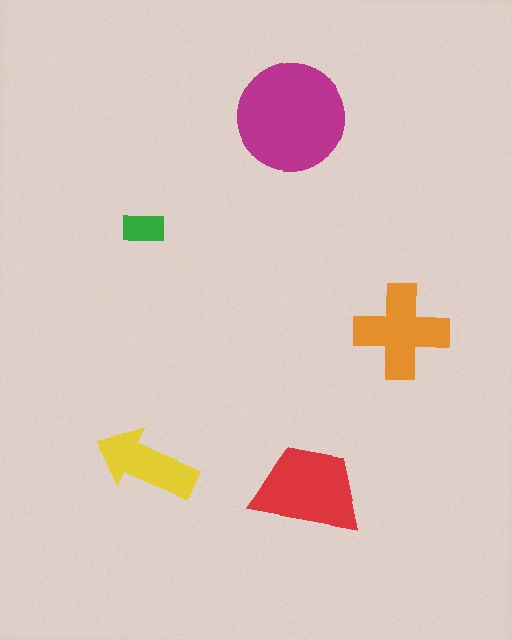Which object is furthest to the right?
The orange cross is rightmost.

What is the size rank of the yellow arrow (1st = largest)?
4th.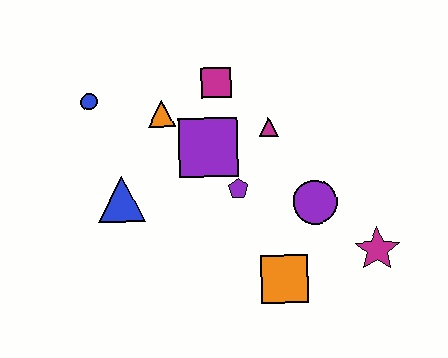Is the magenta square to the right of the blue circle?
Yes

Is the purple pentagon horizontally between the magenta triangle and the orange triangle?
Yes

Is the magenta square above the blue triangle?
Yes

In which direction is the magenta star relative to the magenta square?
The magenta star is below the magenta square.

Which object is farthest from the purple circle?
The blue circle is farthest from the purple circle.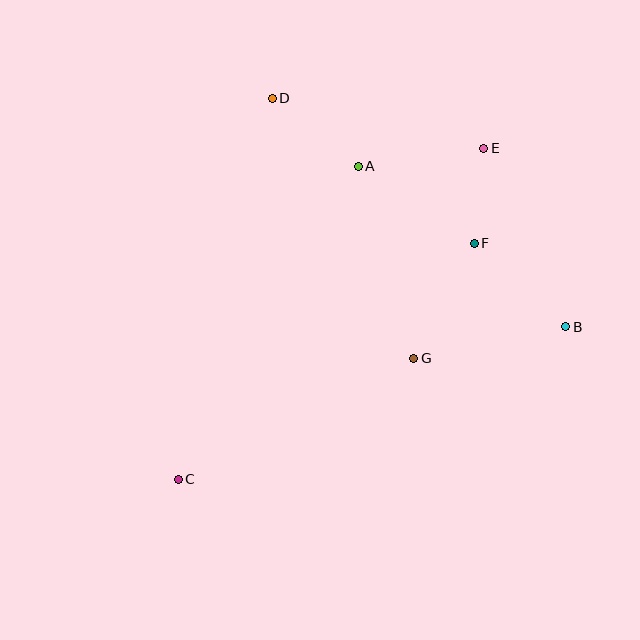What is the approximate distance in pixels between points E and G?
The distance between E and G is approximately 222 pixels.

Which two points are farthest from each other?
Points C and E are farthest from each other.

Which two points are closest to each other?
Points E and F are closest to each other.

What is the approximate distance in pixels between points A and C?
The distance between A and C is approximately 361 pixels.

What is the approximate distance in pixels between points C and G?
The distance between C and G is approximately 264 pixels.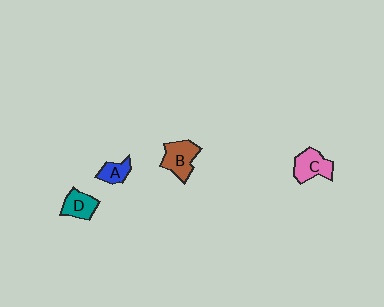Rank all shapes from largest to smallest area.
From largest to smallest: B (brown), C (pink), D (teal), A (blue).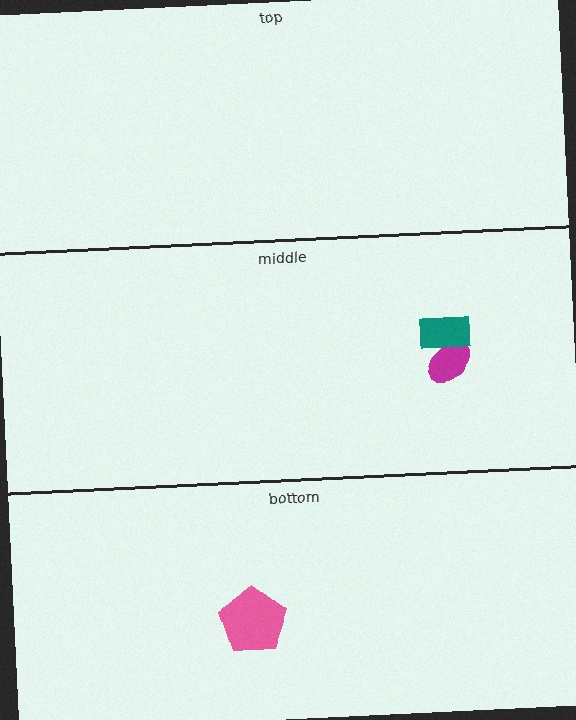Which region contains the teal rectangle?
The middle region.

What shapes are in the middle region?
The magenta ellipse, the teal rectangle.